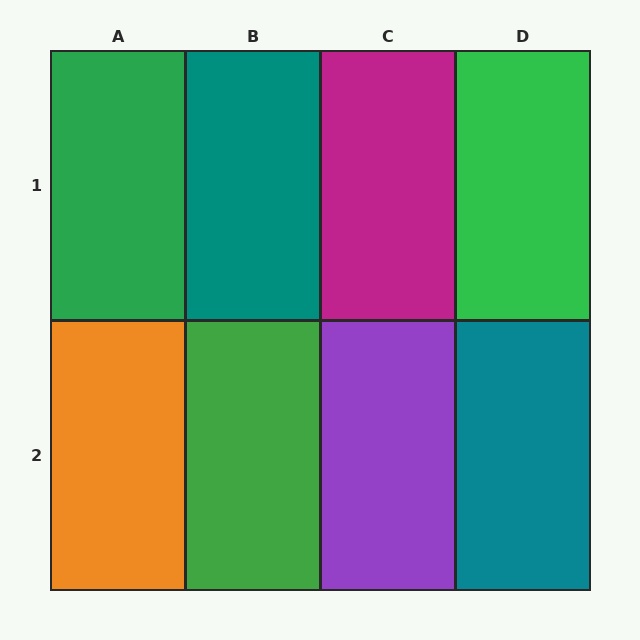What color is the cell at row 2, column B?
Green.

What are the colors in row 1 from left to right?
Green, teal, magenta, green.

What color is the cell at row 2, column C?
Purple.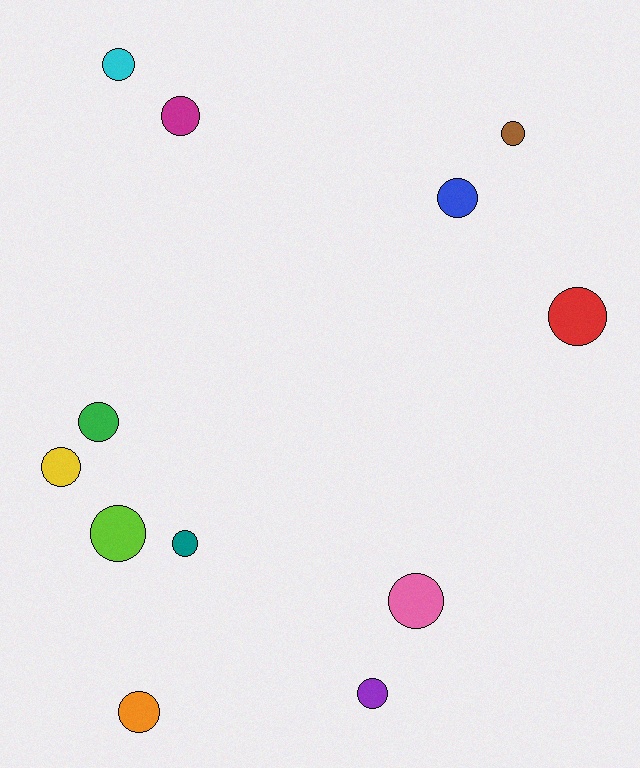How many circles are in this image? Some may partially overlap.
There are 12 circles.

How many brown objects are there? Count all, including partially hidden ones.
There is 1 brown object.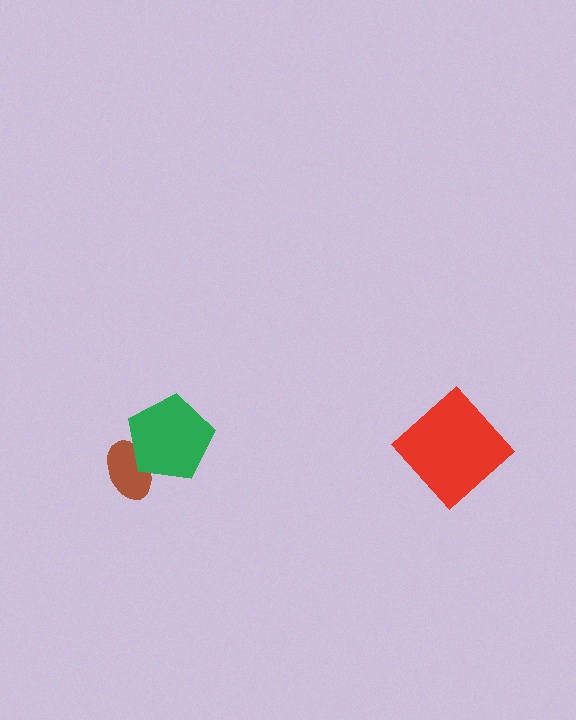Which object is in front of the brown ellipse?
The green pentagon is in front of the brown ellipse.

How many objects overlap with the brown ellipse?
1 object overlaps with the brown ellipse.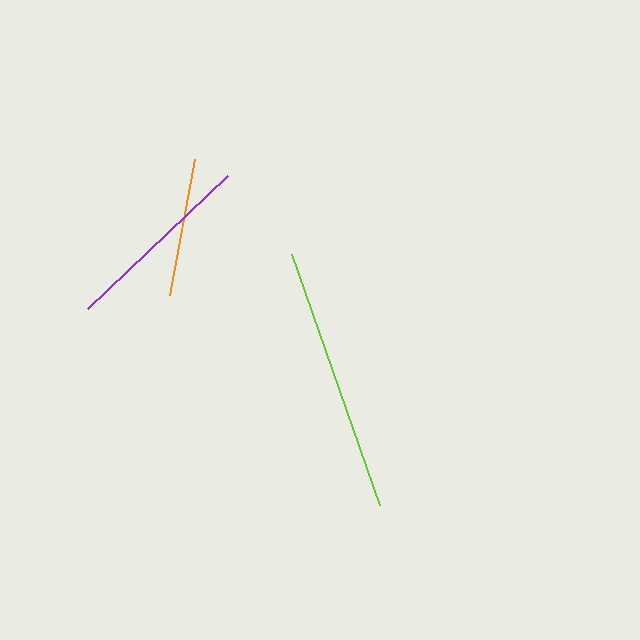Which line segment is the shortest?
The orange line is the shortest at approximately 138 pixels.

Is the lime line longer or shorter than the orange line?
The lime line is longer than the orange line.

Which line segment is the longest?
The lime line is the longest at approximately 266 pixels.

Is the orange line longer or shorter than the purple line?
The purple line is longer than the orange line.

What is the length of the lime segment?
The lime segment is approximately 266 pixels long.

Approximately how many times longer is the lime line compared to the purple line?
The lime line is approximately 1.4 times the length of the purple line.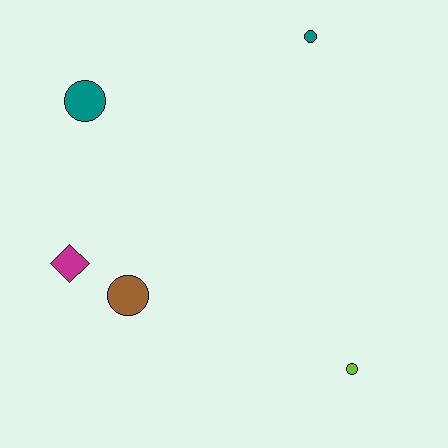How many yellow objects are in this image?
There are no yellow objects.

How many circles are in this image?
There are 4 circles.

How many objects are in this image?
There are 5 objects.